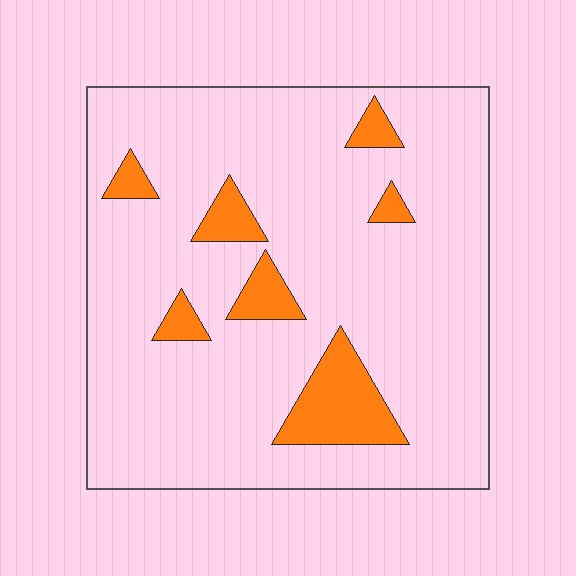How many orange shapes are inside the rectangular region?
7.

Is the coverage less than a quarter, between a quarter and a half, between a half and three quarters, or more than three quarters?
Less than a quarter.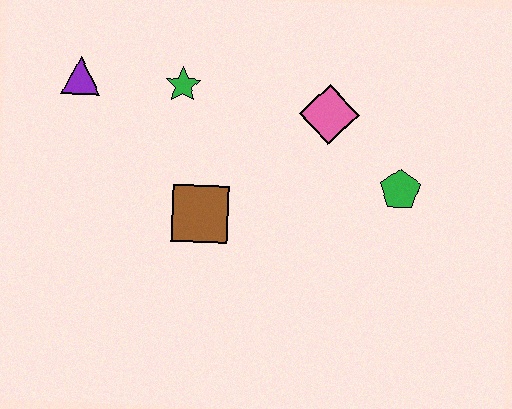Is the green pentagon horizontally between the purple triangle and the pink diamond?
No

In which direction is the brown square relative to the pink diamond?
The brown square is to the left of the pink diamond.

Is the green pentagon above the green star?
No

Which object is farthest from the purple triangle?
The green pentagon is farthest from the purple triangle.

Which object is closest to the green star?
The purple triangle is closest to the green star.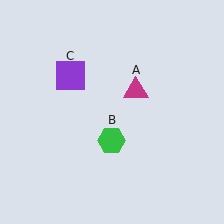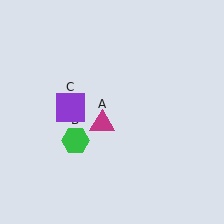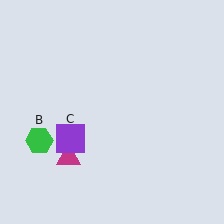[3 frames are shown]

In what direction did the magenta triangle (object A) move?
The magenta triangle (object A) moved down and to the left.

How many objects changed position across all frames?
3 objects changed position: magenta triangle (object A), green hexagon (object B), purple square (object C).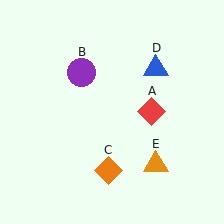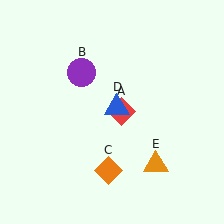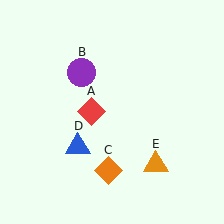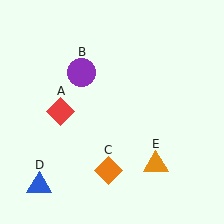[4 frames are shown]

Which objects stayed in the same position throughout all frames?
Purple circle (object B) and orange diamond (object C) and orange triangle (object E) remained stationary.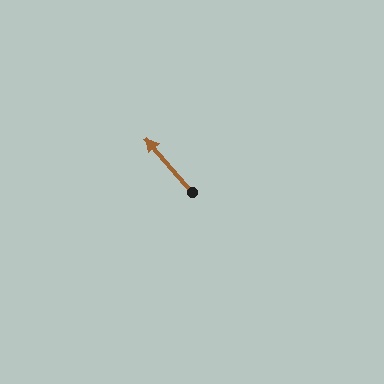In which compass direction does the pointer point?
Northwest.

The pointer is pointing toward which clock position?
Roughly 11 o'clock.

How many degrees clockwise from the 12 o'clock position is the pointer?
Approximately 319 degrees.